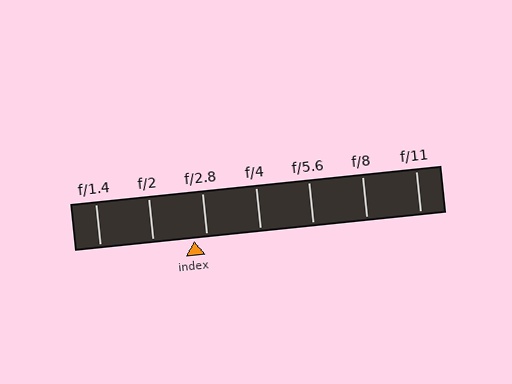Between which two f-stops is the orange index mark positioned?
The index mark is between f/2 and f/2.8.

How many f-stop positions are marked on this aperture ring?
There are 7 f-stop positions marked.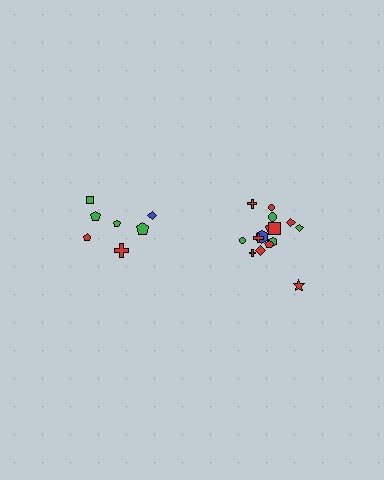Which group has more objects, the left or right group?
The right group.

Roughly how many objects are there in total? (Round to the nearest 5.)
Roughly 20 objects in total.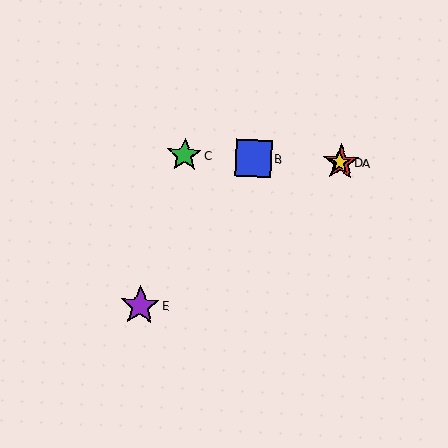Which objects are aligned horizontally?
Objects A, B, C, D are aligned horizontally.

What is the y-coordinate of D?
Object D is at y≈162.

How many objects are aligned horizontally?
4 objects (A, B, C, D) are aligned horizontally.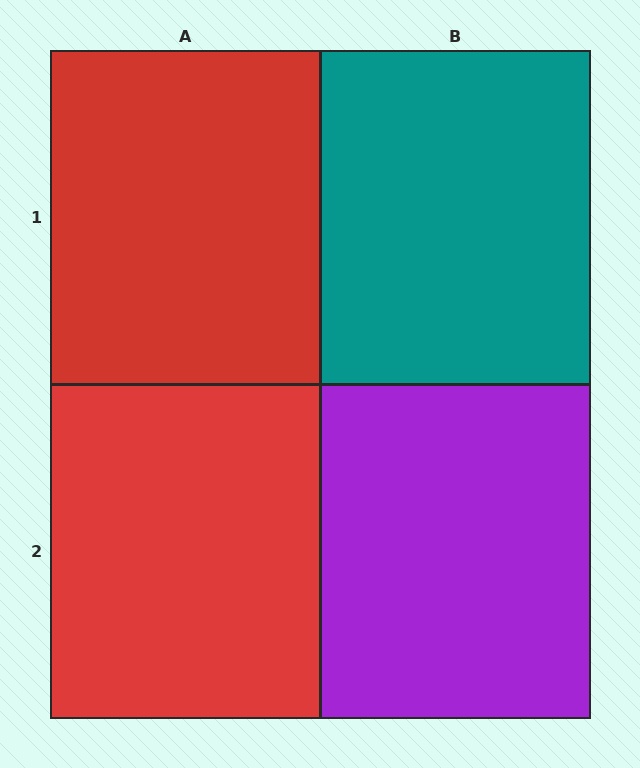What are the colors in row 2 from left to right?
Red, purple.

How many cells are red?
2 cells are red.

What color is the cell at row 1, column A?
Red.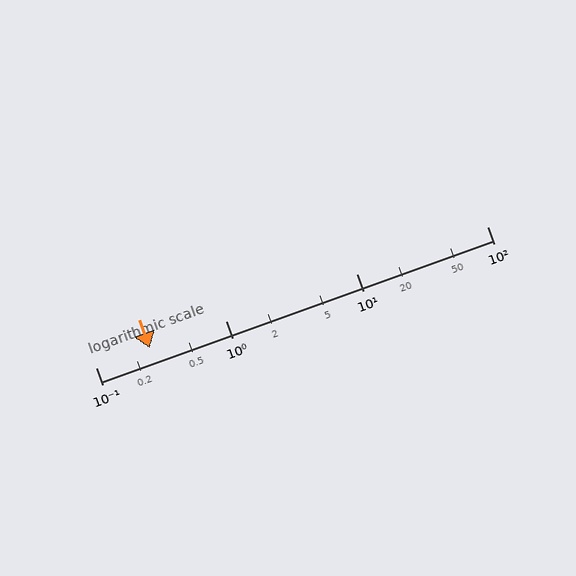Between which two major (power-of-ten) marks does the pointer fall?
The pointer is between 0.1 and 1.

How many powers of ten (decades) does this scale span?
The scale spans 3 decades, from 0.1 to 100.